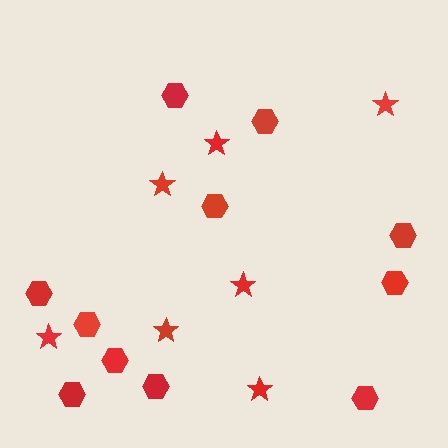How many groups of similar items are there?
There are 2 groups: one group of stars (7) and one group of hexagons (11).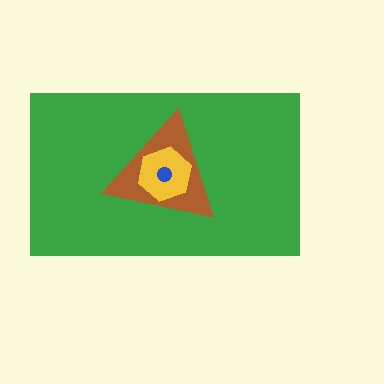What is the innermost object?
The blue circle.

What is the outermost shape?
The green rectangle.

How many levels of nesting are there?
4.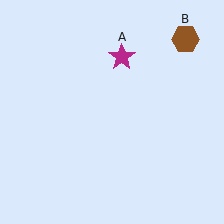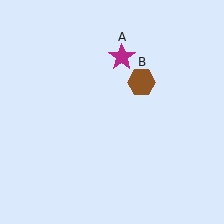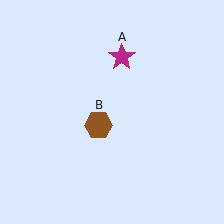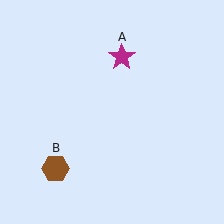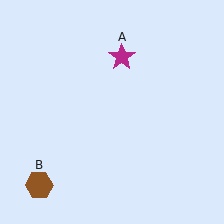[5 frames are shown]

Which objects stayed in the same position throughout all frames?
Magenta star (object A) remained stationary.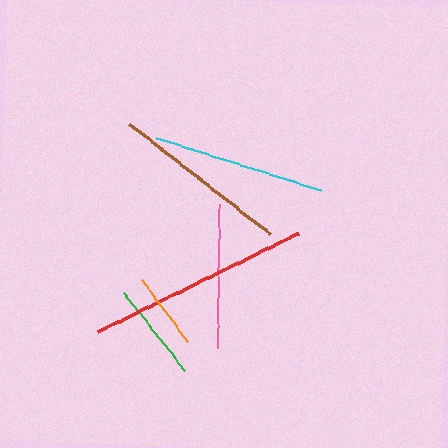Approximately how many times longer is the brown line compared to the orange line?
The brown line is approximately 2.3 times the length of the orange line.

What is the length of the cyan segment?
The cyan segment is approximately 174 pixels long.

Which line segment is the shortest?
The orange line is the shortest at approximately 76 pixels.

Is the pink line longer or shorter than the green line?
The pink line is longer than the green line.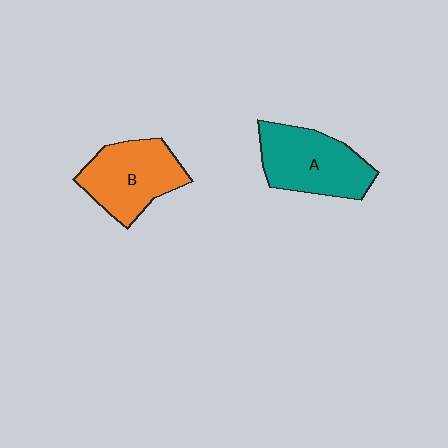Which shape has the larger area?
Shape A (teal).